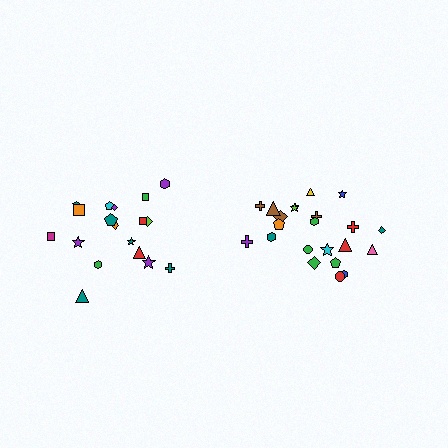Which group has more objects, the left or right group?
The right group.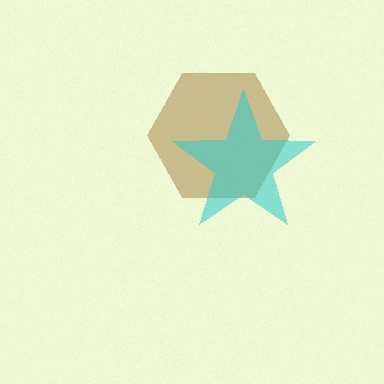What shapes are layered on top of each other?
The layered shapes are: a brown hexagon, a cyan star.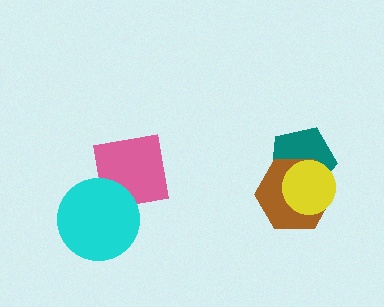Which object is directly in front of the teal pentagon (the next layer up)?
The brown hexagon is directly in front of the teal pentagon.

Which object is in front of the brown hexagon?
The yellow circle is in front of the brown hexagon.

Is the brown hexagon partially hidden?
Yes, it is partially covered by another shape.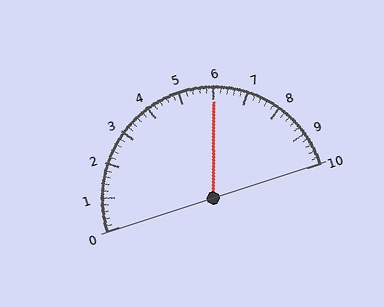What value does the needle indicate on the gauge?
The needle indicates approximately 6.0.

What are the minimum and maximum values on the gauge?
The gauge ranges from 0 to 10.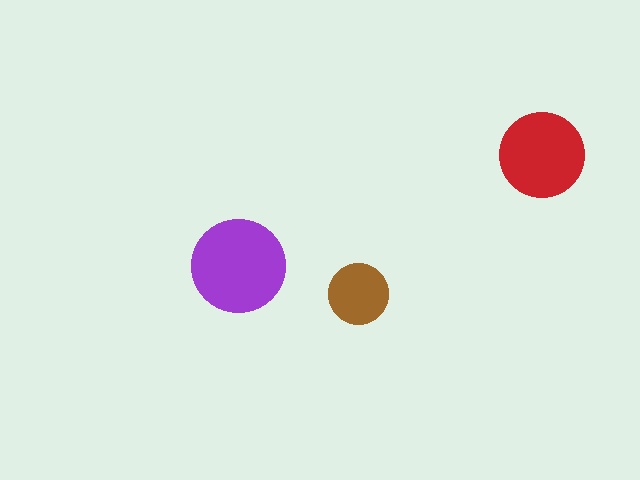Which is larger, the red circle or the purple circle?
The purple one.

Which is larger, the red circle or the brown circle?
The red one.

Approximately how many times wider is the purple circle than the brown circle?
About 1.5 times wider.